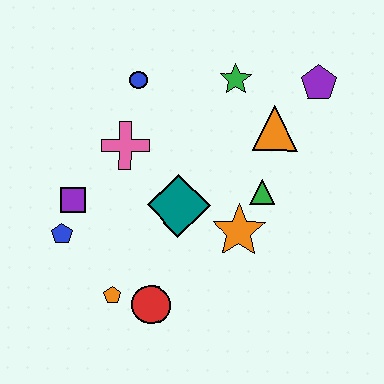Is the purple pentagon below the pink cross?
No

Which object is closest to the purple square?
The blue pentagon is closest to the purple square.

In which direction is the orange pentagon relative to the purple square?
The orange pentagon is below the purple square.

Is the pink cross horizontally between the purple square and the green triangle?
Yes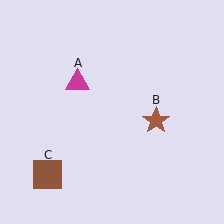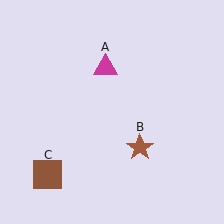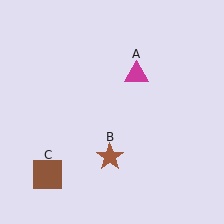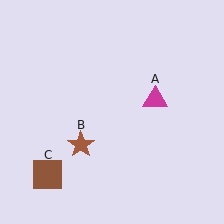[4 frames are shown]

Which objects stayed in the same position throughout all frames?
Brown square (object C) remained stationary.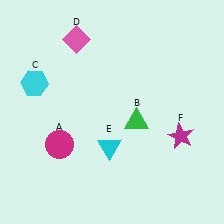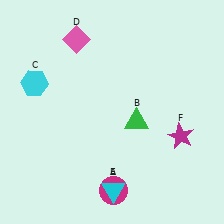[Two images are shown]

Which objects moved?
The objects that moved are: the magenta circle (A), the cyan triangle (E).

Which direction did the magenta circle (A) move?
The magenta circle (A) moved right.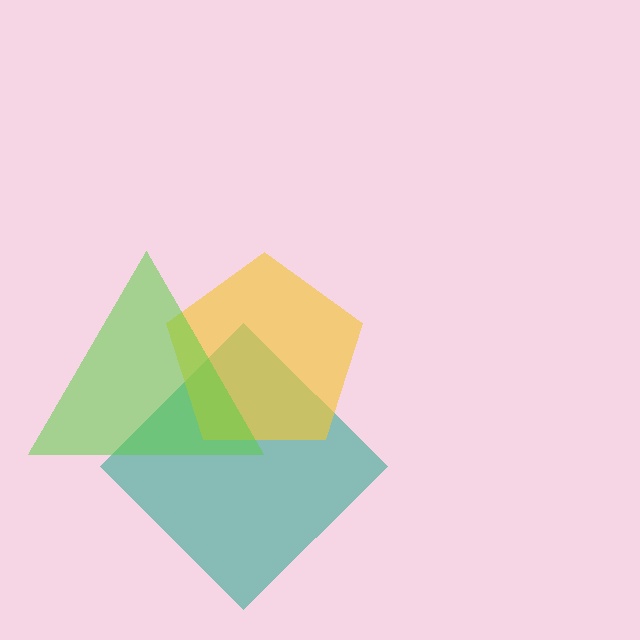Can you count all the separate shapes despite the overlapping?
Yes, there are 3 separate shapes.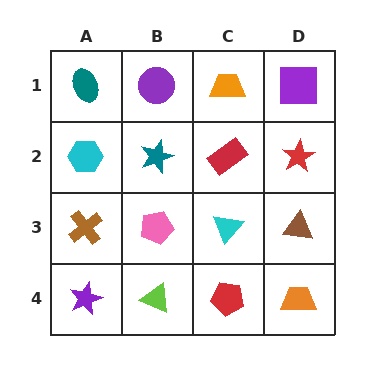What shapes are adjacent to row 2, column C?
An orange trapezoid (row 1, column C), a cyan triangle (row 3, column C), a teal star (row 2, column B), a red star (row 2, column D).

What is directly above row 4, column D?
A brown triangle.